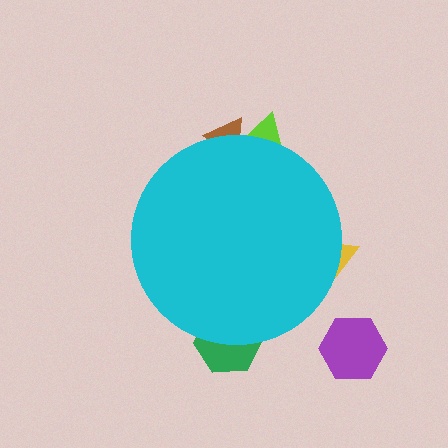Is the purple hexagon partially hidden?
No, the purple hexagon is fully visible.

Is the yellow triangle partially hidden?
Yes, the yellow triangle is partially hidden behind the cyan circle.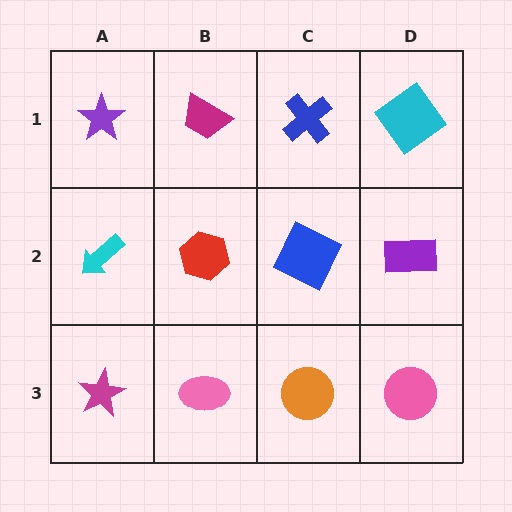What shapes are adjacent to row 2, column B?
A magenta trapezoid (row 1, column B), a pink ellipse (row 3, column B), a cyan arrow (row 2, column A), a blue square (row 2, column C).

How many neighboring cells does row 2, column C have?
4.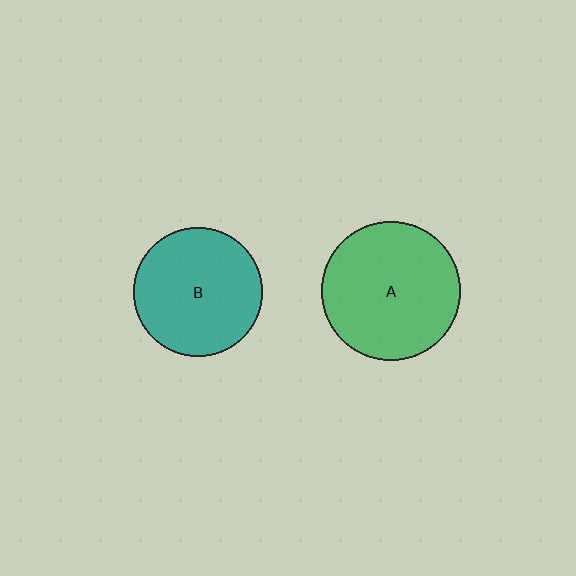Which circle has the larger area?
Circle A (green).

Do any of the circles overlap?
No, none of the circles overlap.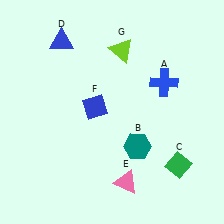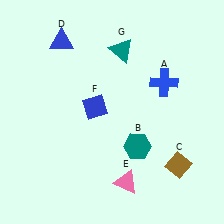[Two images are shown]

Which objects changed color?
C changed from green to brown. G changed from lime to teal.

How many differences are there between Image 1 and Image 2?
There are 2 differences between the two images.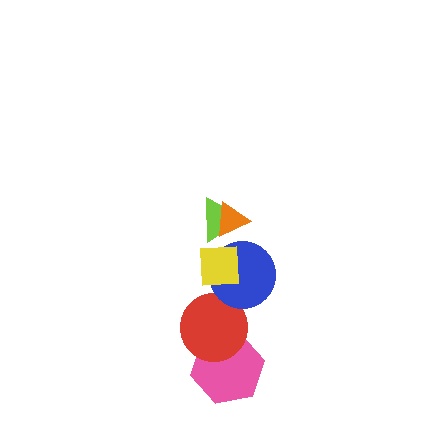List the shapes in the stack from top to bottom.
From top to bottom: the orange triangle, the lime triangle, the yellow square, the blue circle, the red circle, the pink hexagon.